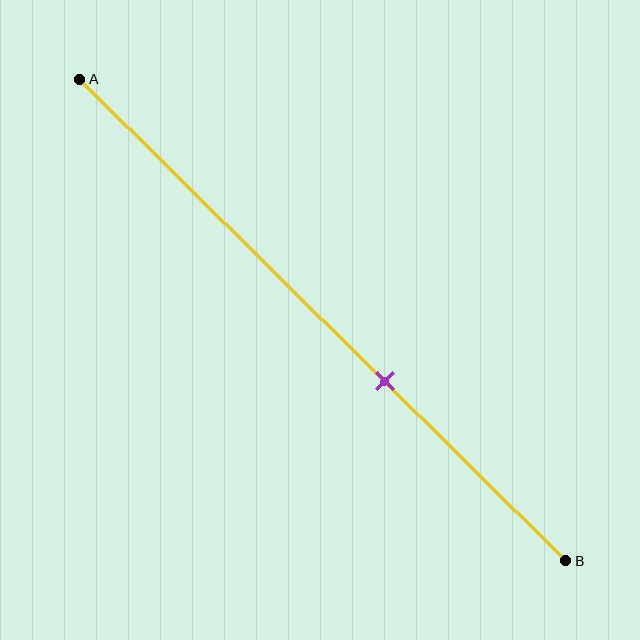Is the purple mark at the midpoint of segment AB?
No, the mark is at about 65% from A, not at the 50% midpoint.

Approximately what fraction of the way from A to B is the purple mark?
The purple mark is approximately 65% of the way from A to B.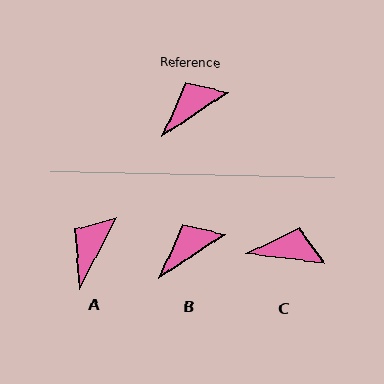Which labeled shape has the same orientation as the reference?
B.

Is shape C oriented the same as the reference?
No, it is off by about 40 degrees.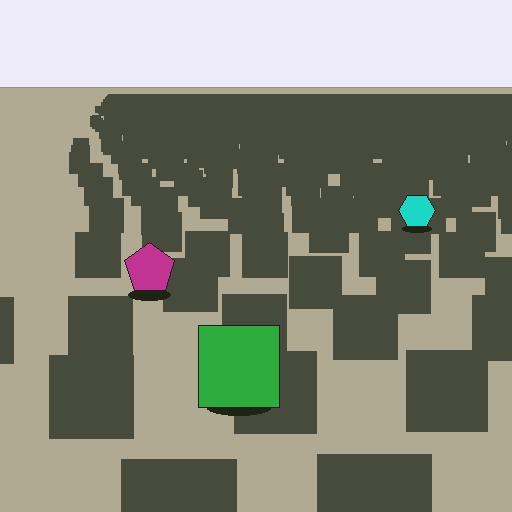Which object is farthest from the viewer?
The cyan hexagon is farthest from the viewer. It appears smaller and the ground texture around it is denser.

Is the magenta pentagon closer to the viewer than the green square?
No. The green square is closer — you can tell from the texture gradient: the ground texture is coarser near it.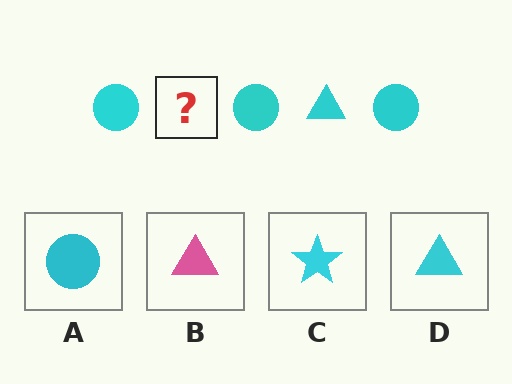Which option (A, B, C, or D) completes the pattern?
D.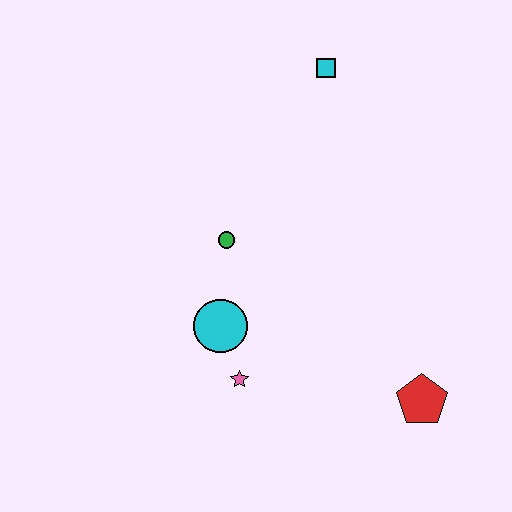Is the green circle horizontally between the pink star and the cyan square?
No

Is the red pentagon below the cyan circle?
Yes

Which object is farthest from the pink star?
The cyan square is farthest from the pink star.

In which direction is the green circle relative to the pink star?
The green circle is above the pink star.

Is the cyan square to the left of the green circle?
No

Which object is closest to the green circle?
The cyan circle is closest to the green circle.